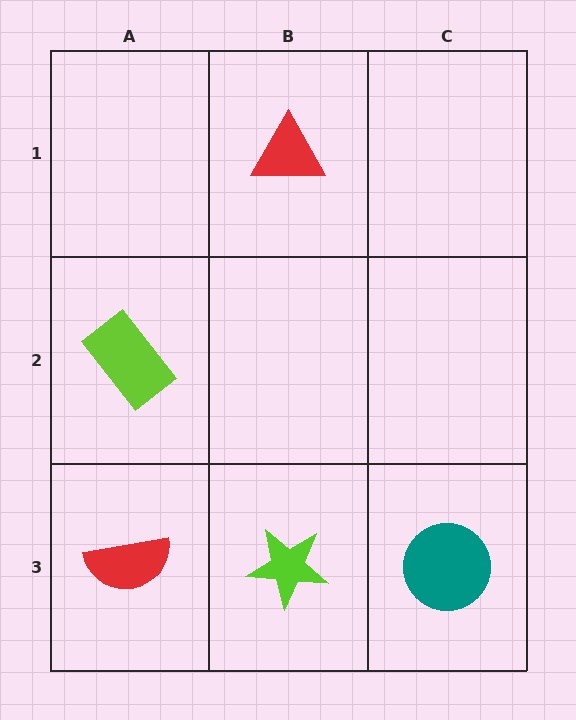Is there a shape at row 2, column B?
No, that cell is empty.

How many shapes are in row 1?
1 shape.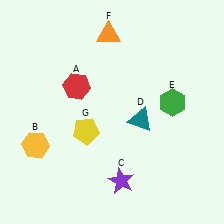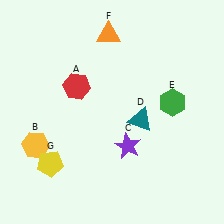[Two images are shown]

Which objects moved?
The objects that moved are: the purple star (C), the yellow pentagon (G).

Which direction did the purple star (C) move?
The purple star (C) moved up.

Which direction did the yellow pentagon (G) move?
The yellow pentagon (G) moved left.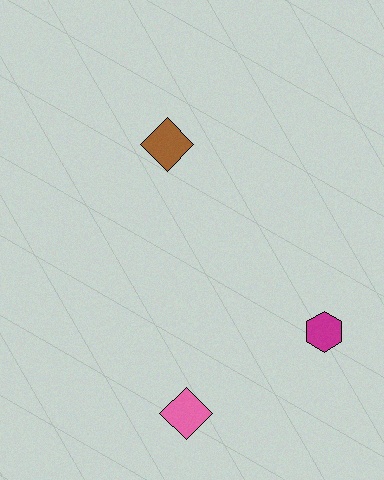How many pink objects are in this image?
There is 1 pink object.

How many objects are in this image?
There are 3 objects.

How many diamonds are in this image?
There are 2 diamonds.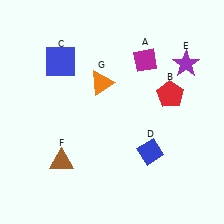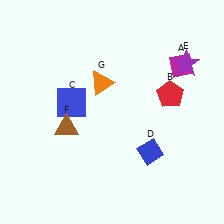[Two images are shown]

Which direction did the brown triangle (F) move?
The brown triangle (F) moved up.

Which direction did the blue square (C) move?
The blue square (C) moved down.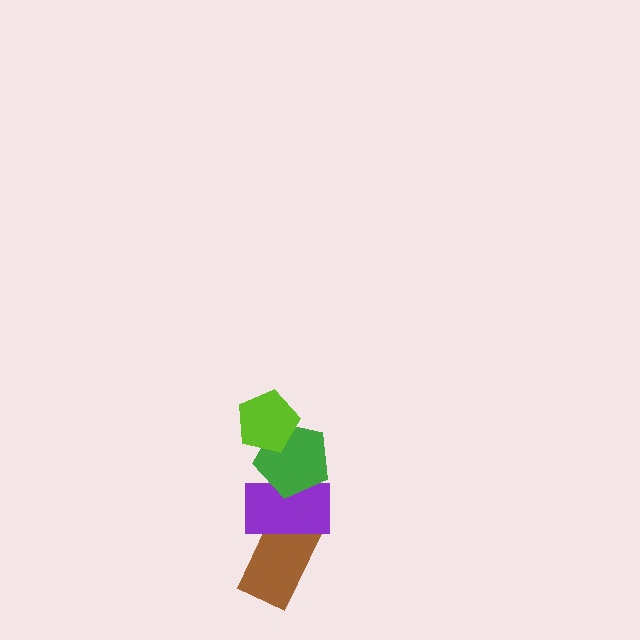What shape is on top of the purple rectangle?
The green pentagon is on top of the purple rectangle.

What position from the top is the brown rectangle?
The brown rectangle is 4th from the top.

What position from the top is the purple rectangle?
The purple rectangle is 3rd from the top.